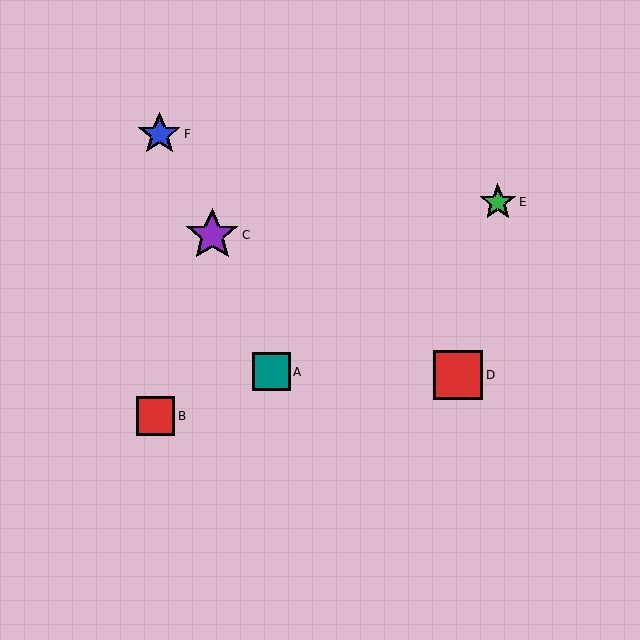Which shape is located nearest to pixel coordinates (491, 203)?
The green star (labeled E) at (498, 202) is nearest to that location.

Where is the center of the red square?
The center of the red square is at (458, 375).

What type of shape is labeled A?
Shape A is a teal square.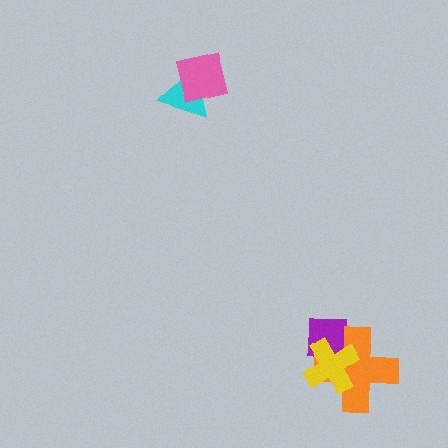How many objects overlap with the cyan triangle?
1 object overlaps with the cyan triangle.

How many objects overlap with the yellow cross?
2 objects overlap with the yellow cross.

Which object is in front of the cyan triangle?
The pink square is in front of the cyan triangle.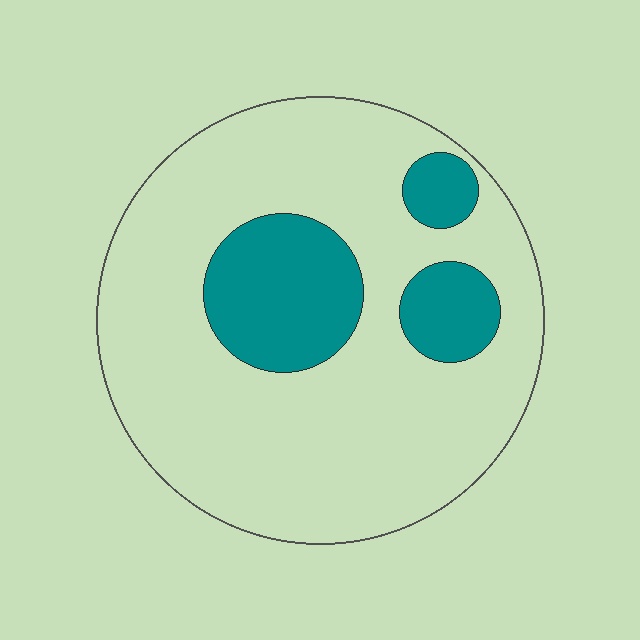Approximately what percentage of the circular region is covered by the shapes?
Approximately 20%.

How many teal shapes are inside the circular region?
3.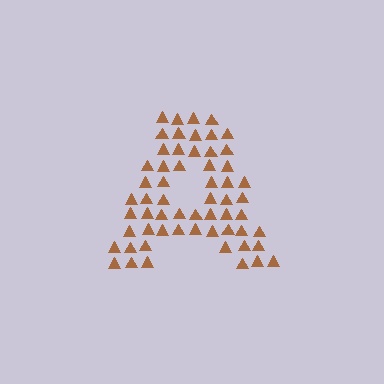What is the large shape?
The large shape is the letter A.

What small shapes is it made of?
It is made of small triangles.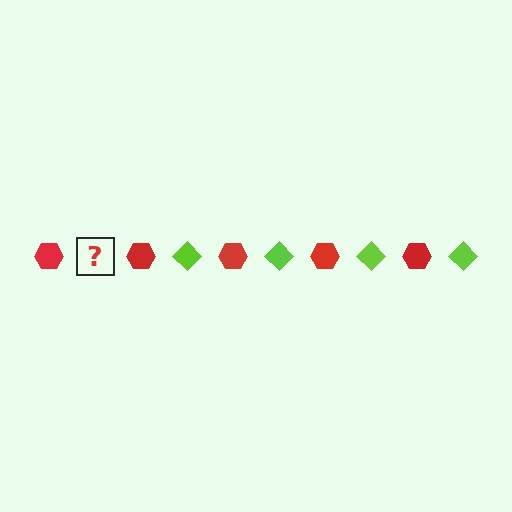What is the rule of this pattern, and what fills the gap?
The rule is that the pattern alternates between red hexagon and lime diamond. The gap should be filled with a lime diamond.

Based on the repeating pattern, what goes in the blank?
The blank should be a lime diamond.